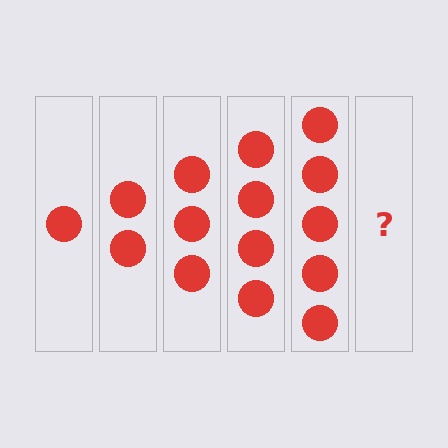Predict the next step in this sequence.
The next step is 6 circles.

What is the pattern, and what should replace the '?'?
The pattern is that each step adds one more circle. The '?' should be 6 circles.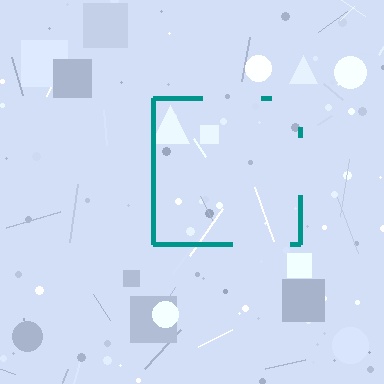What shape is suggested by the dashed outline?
The dashed outline suggests a square.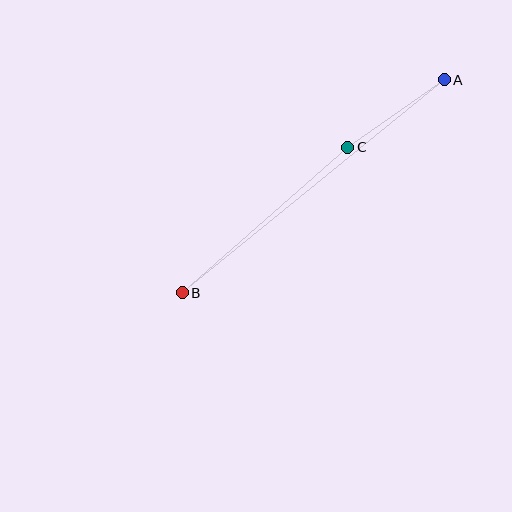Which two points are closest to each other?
Points A and C are closest to each other.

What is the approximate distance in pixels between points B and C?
The distance between B and C is approximately 220 pixels.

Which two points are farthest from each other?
Points A and B are farthest from each other.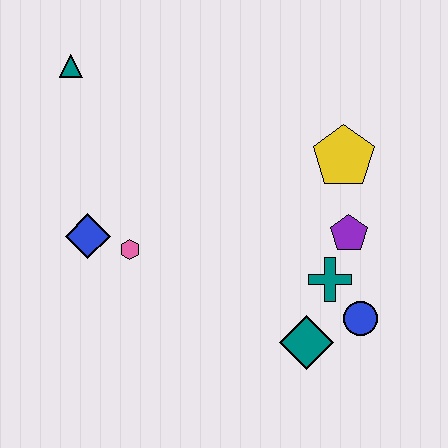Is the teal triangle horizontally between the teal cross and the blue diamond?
No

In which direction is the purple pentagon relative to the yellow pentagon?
The purple pentagon is below the yellow pentagon.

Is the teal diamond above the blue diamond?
No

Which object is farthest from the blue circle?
The teal triangle is farthest from the blue circle.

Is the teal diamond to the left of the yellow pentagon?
Yes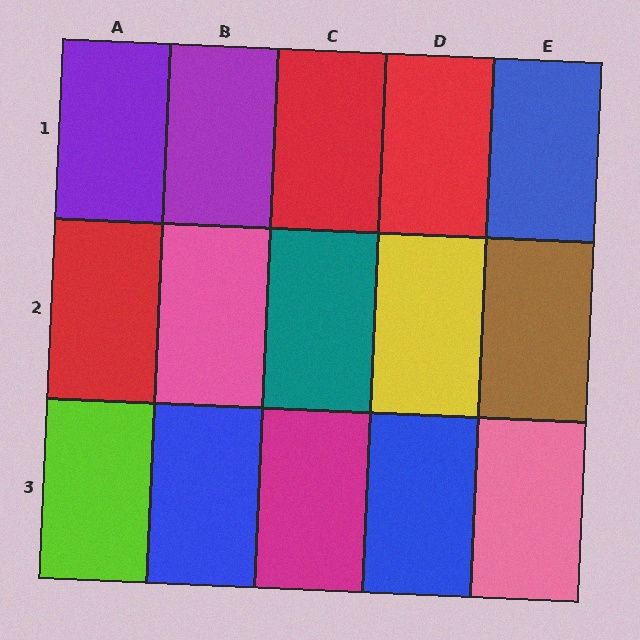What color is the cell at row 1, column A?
Purple.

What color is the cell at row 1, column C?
Red.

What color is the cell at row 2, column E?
Brown.